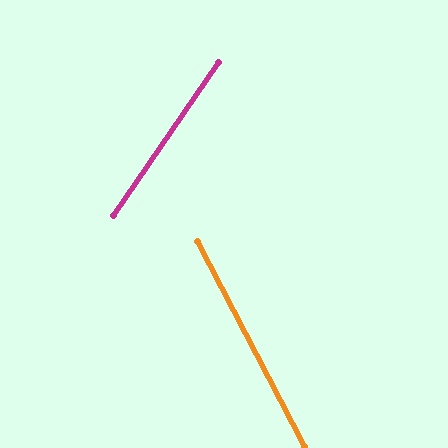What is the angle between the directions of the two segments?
Approximately 62 degrees.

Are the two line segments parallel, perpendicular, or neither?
Neither parallel nor perpendicular — they differ by about 62°.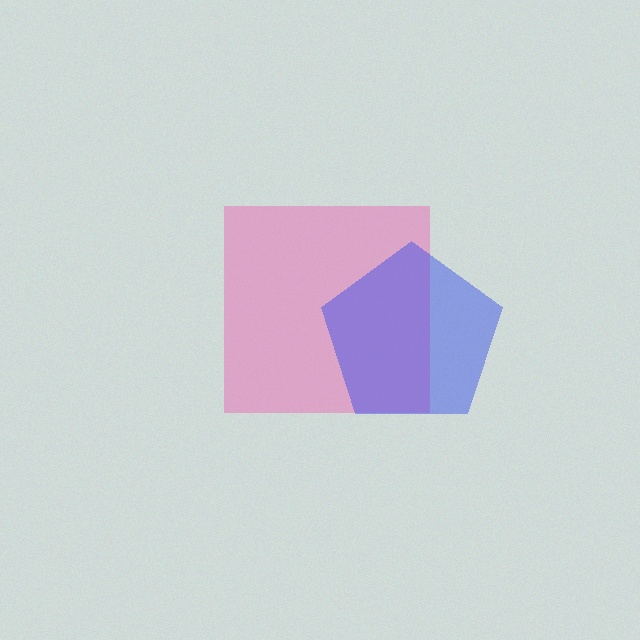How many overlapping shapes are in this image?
There are 2 overlapping shapes in the image.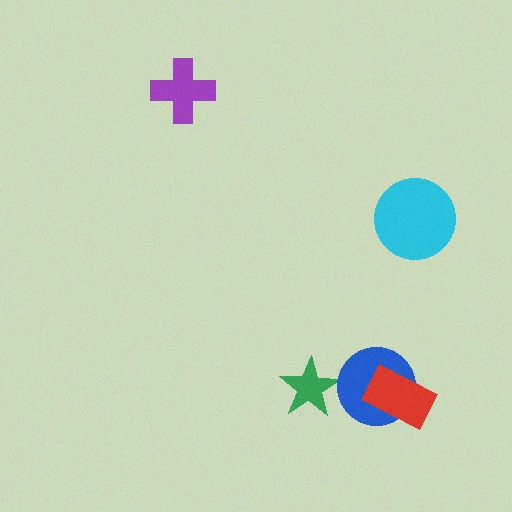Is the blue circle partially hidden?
Yes, it is partially covered by another shape.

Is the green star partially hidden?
No, no other shape covers it.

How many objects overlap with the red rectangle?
1 object overlaps with the red rectangle.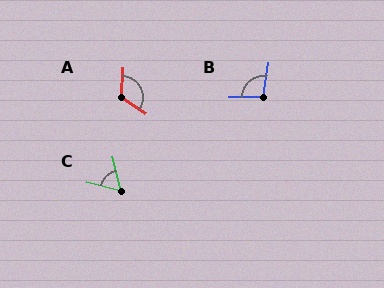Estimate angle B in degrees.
Approximately 100 degrees.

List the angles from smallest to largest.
C (61°), B (100°), A (122°).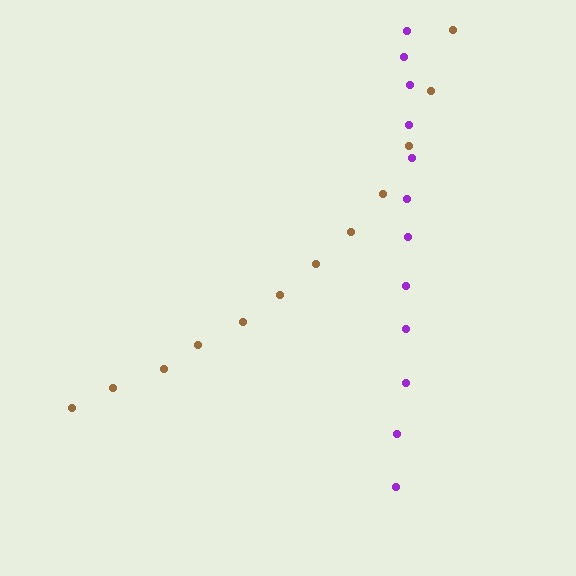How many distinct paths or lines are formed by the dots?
There are 2 distinct paths.